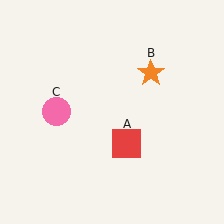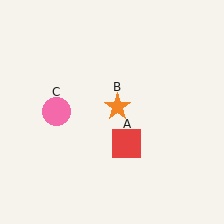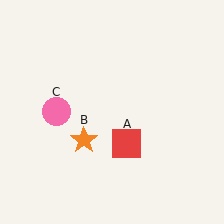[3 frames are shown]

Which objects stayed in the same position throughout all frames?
Red square (object A) and pink circle (object C) remained stationary.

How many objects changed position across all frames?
1 object changed position: orange star (object B).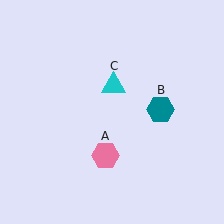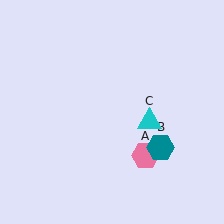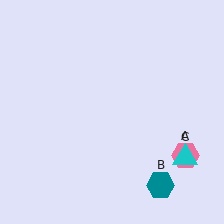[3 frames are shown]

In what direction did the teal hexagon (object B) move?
The teal hexagon (object B) moved down.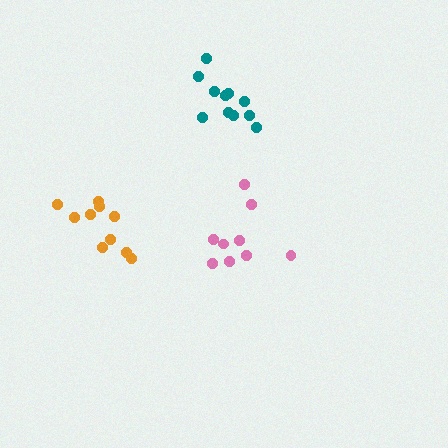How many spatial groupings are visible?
There are 3 spatial groupings.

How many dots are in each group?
Group 1: 10 dots, Group 2: 9 dots, Group 3: 11 dots (30 total).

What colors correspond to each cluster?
The clusters are colored: orange, pink, teal.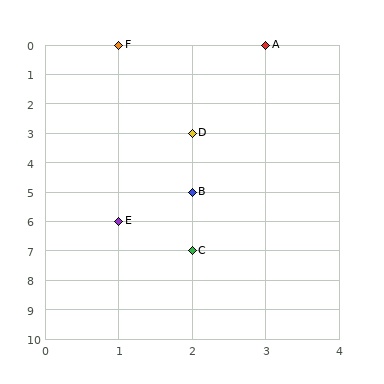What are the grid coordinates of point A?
Point A is at grid coordinates (3, 0).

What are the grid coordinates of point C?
Point C is at grid coordinates (2, 7).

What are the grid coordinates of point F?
Point F is at grid coordinates (1, 0).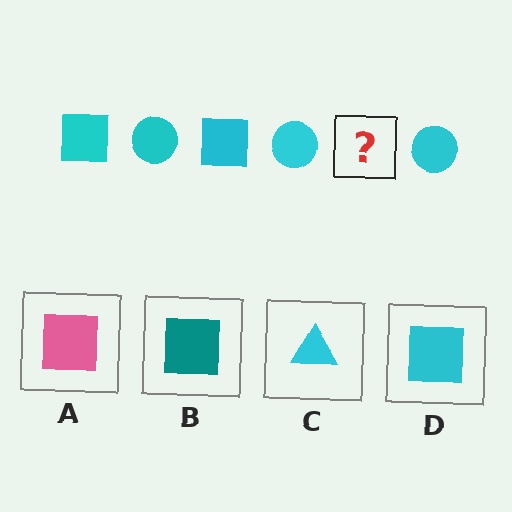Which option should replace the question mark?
Option D.